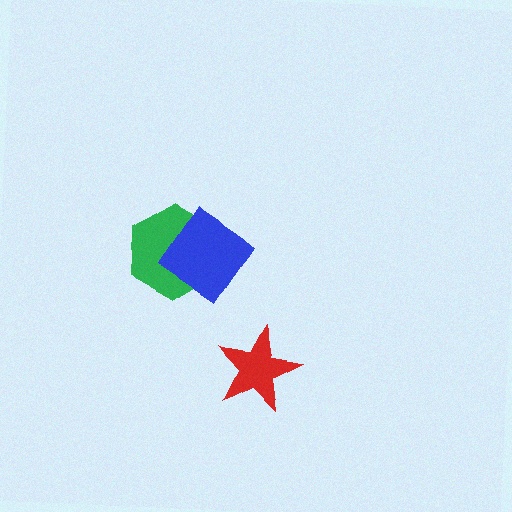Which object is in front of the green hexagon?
The blue diamond is in front of the green hexagon.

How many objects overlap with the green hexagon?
1 object overlaps with the green hexagon.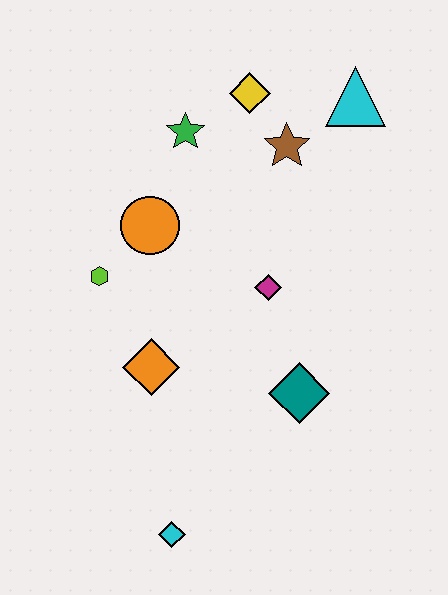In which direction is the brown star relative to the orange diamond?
The brown star is above the orange diamond.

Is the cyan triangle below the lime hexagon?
No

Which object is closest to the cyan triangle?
The brown star is closest to the cyan triangle.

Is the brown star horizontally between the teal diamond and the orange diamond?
Yes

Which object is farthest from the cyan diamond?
The cyan triangle is farthest from the cyan diamond.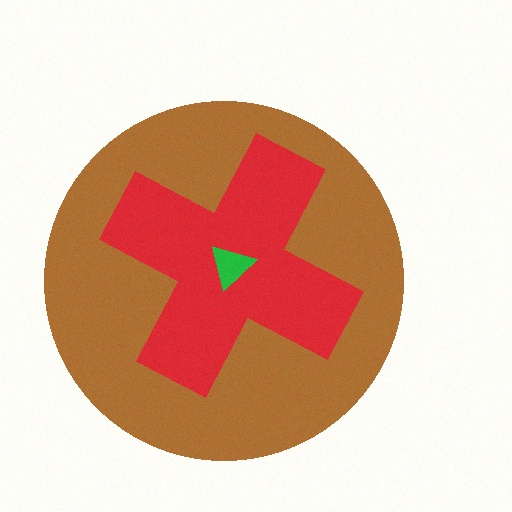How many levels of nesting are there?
3.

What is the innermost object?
The green triangle.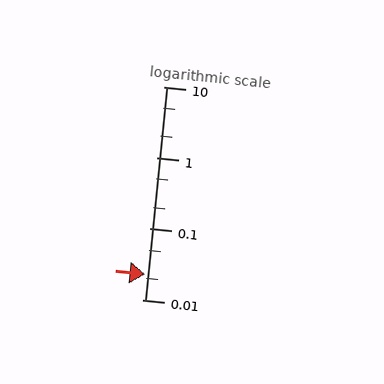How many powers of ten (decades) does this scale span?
The scale spans 3 decades, from 0.01 to 10.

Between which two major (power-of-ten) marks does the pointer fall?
The pointer is between 0.01 and 0.1.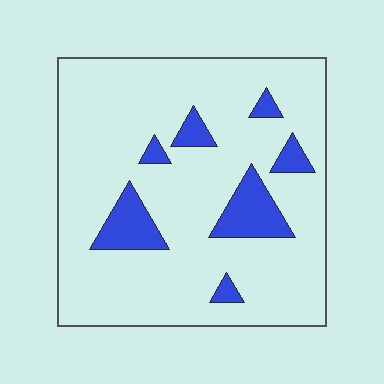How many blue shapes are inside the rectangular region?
7.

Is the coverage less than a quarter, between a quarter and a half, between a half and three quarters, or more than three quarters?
Less than a quarter.